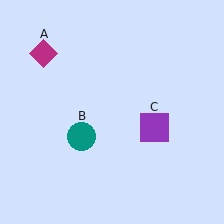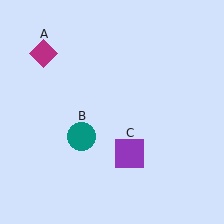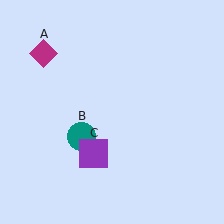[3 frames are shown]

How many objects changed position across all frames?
1 object changed position: purple square (object C).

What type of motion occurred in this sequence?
The purple square (object C) rotated clockwise around the center of the scene.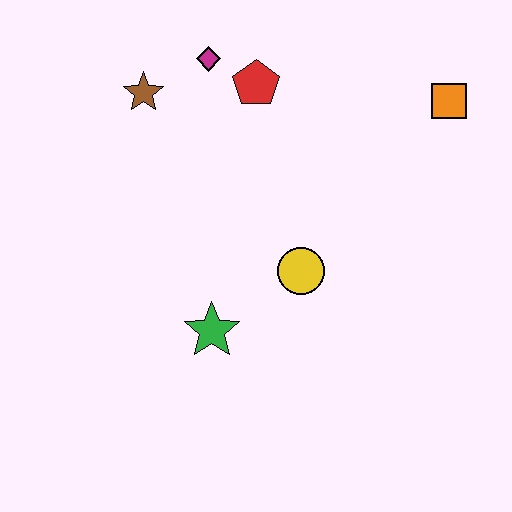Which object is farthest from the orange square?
The green star is farthest from the orange square.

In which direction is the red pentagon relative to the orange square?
The red pentagon is to the left of the orange square.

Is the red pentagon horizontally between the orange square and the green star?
Yes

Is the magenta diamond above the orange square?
Yes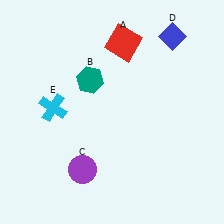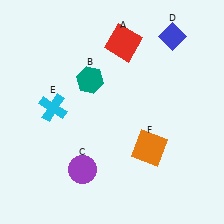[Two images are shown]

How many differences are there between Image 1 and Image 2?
There is 1 difference between the two images.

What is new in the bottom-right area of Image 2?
An orange square (F) was added in the bottom-right area of Image 2.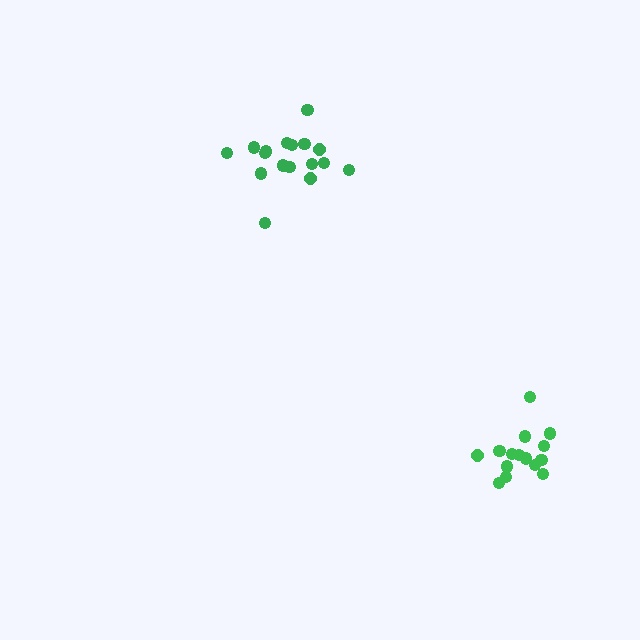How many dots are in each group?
Group 1: 17 dots, Group 2: 15 dots (32 total).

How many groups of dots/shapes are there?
There are 2 groups.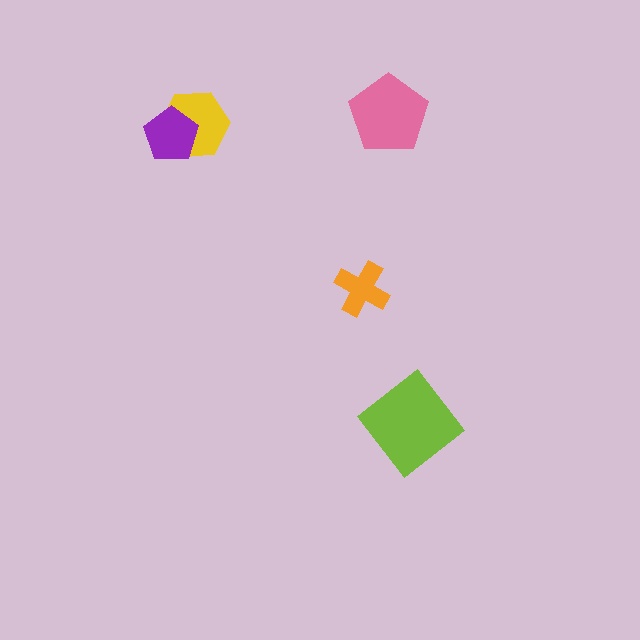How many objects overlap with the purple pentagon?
1 object overlaps with the purple pentagon.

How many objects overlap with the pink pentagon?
0 objects overlap with the pink pentagon.